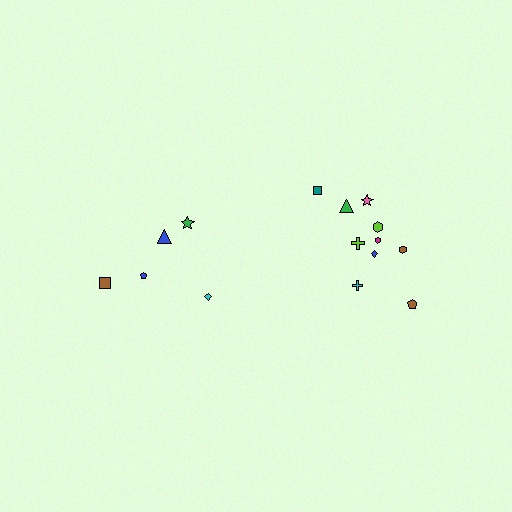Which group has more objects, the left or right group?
The right group.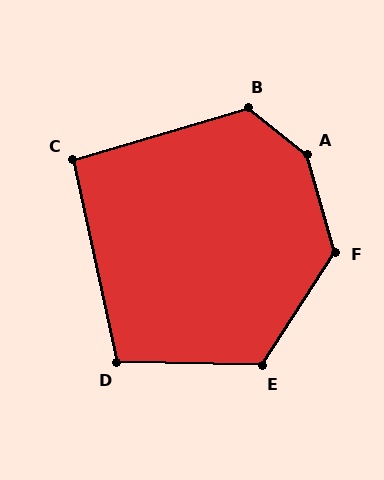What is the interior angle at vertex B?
Approximately 125 degrees (obtuse).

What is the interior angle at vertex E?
Approximately 122 degrees (obtuse).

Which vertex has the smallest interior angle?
C, at approximately 94 degrees.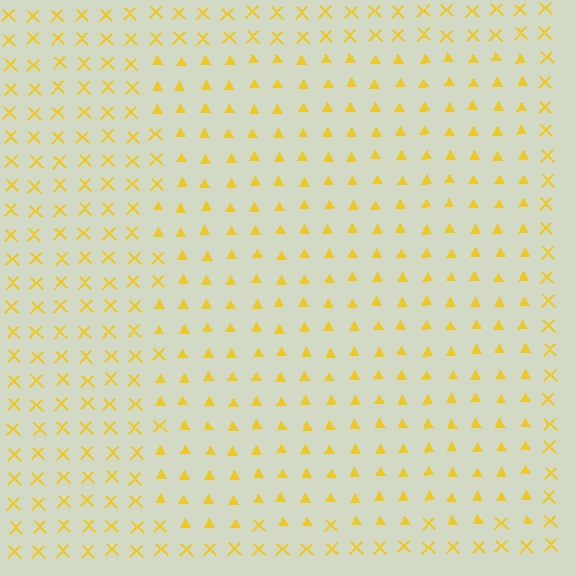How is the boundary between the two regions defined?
The boundary is defined by a change in element shape: triangles inside vs. X marks outside. All elements share the same color and spacing.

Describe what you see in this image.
The image is filled with small yellow elements arranged in a uniform grid. A rectangle-shaped region contains triangles, while the surrounding area contains X marks. The boundary is defined purely by the change in element shape.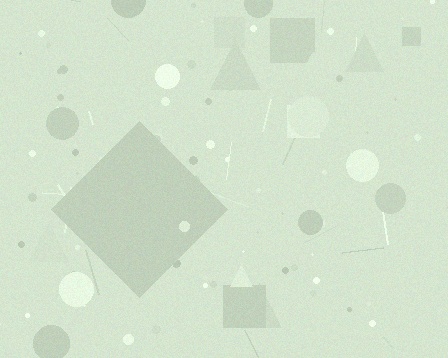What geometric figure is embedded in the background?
A diamond is embedded in the background.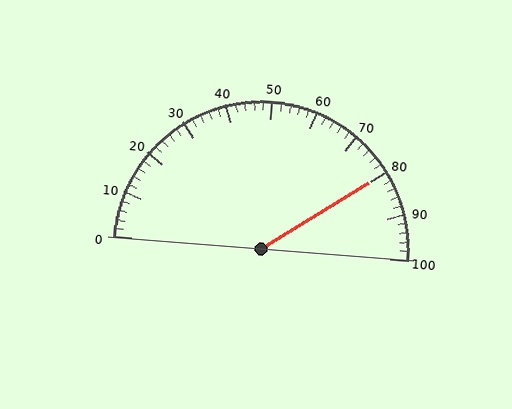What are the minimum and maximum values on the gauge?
The gauge ranges from 0 to 100.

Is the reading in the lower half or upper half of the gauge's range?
The reading is in the upper half of the range (0 to 100).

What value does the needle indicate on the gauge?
The needle indicates approximately 80.